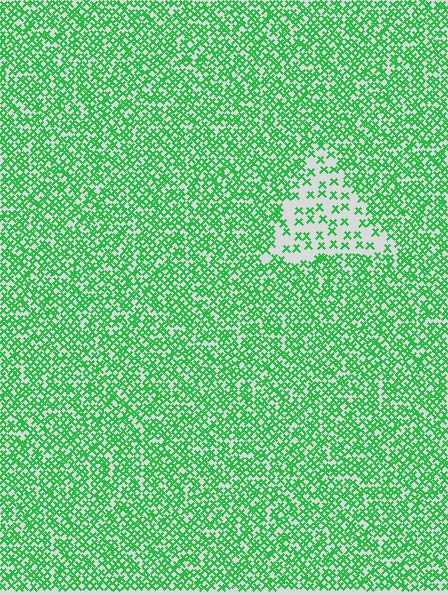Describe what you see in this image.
The image contains small green elements arranged at two different densities. A triangle-shaped region is visible where the elements are less densely packed than the surrounding area.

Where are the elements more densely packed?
The elements are more densely packed outside the triangle boundary.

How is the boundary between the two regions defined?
The boundary is defined by a change in element density (approximately 2.9x ratio). All elements are the same color, size, and shape.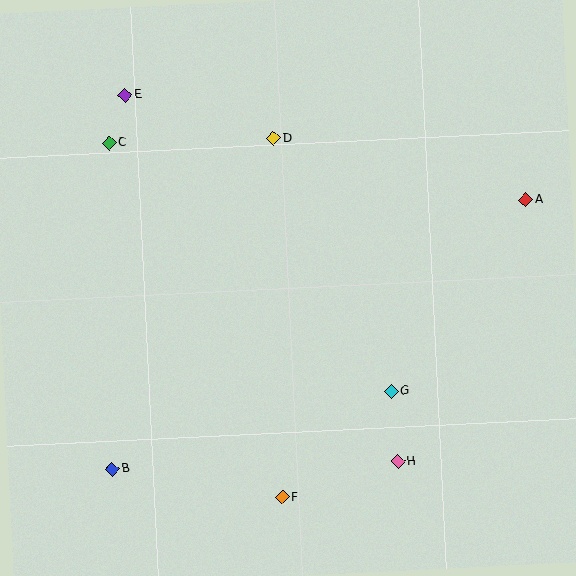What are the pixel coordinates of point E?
Point E is at (125, 95).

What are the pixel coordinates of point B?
Point B is at (112, 469).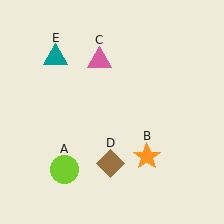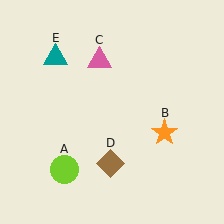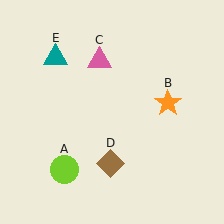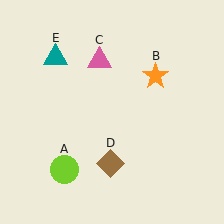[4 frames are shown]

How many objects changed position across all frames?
1 object changed position: orange star (object B).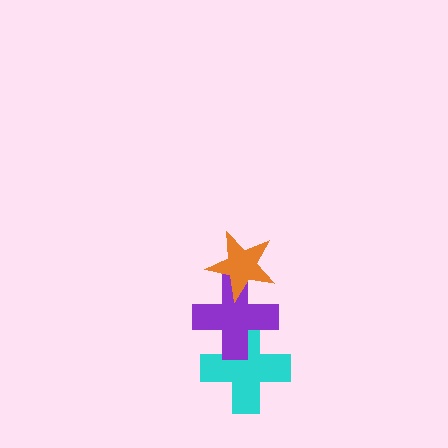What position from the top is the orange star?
The orange star is 1st from the top.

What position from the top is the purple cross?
The purple cross is 2nd from the top.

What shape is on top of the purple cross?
The orange star is on top of the purple cross.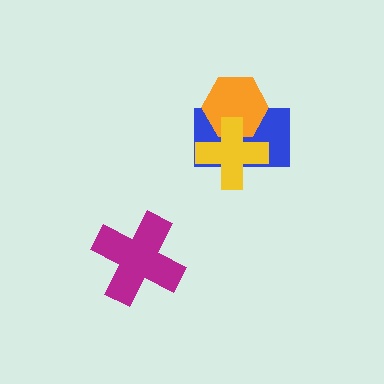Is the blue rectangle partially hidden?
Yes, it is partially covered by another shape.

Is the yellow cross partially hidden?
No, no other shape covers it.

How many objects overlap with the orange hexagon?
2 objects overlap with the orange hexagon.